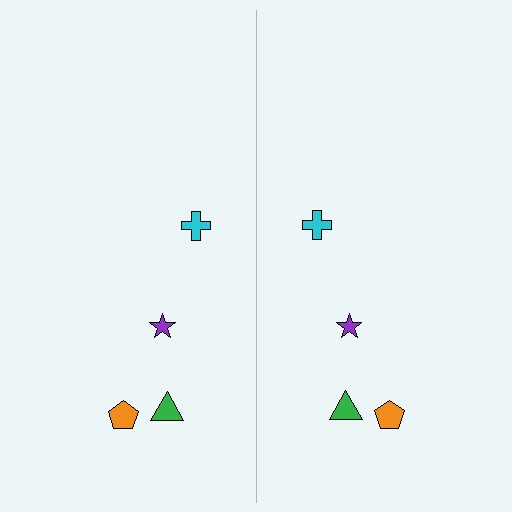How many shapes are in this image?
There are 8 shapes in this image.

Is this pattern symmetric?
Yes, this pattern has bilateral (reflection) symmetry.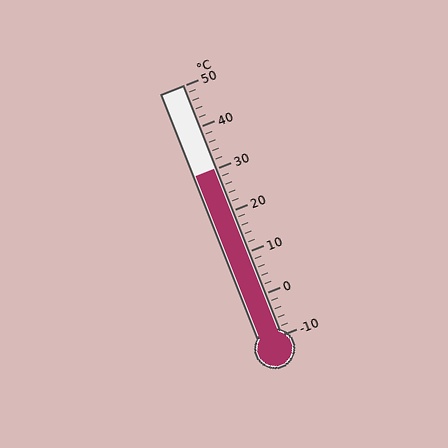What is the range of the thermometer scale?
The thermometer scale ranges from -10°C to 50°C.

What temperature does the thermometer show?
The thermometer shows approximately 30°C.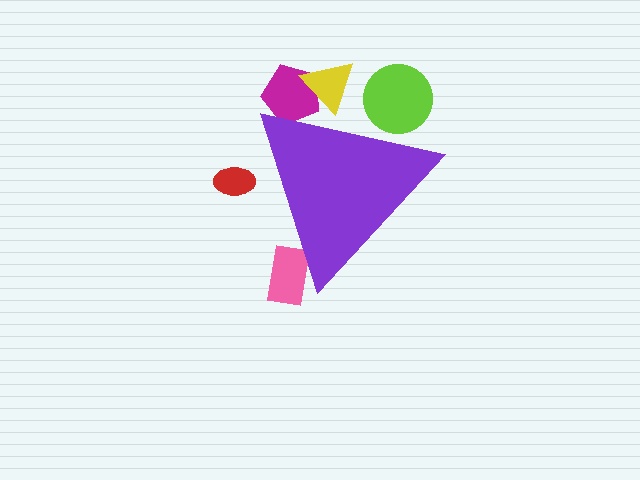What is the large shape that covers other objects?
A purple triangle.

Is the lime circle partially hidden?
Yes, the lime circle is partially hidden behind the purple triangle.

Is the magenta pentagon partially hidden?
Yes, the magenta pentagon is partially hidden behind the purple triangle.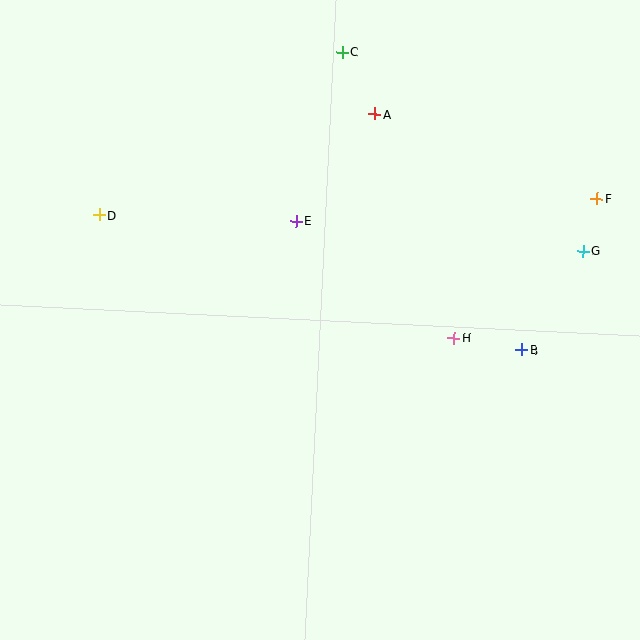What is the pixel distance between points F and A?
The distance between F and A is 237 pixels.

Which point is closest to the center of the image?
Point E at (296, 221) is closest to the center.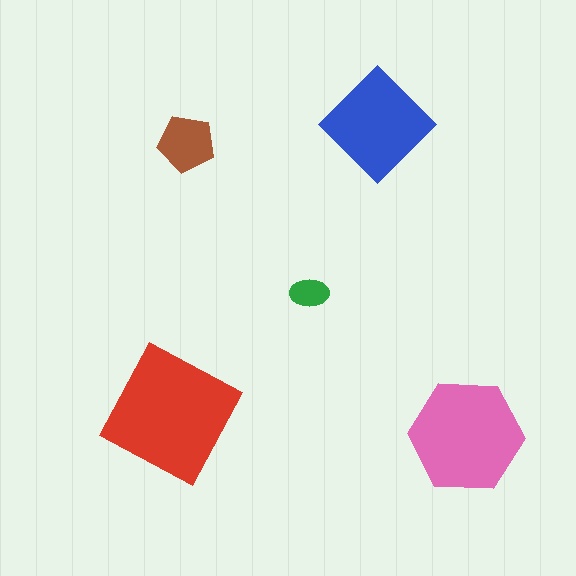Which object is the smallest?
The green ellipse.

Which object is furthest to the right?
The pink hexagon is rightmost.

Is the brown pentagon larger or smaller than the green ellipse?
Larger.